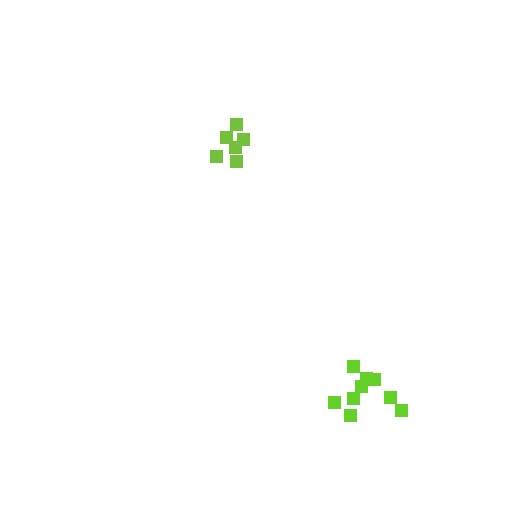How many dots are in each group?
Group 1: 6 dots, Group 2: 9 dots (15 total).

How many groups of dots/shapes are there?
There are 2 groups.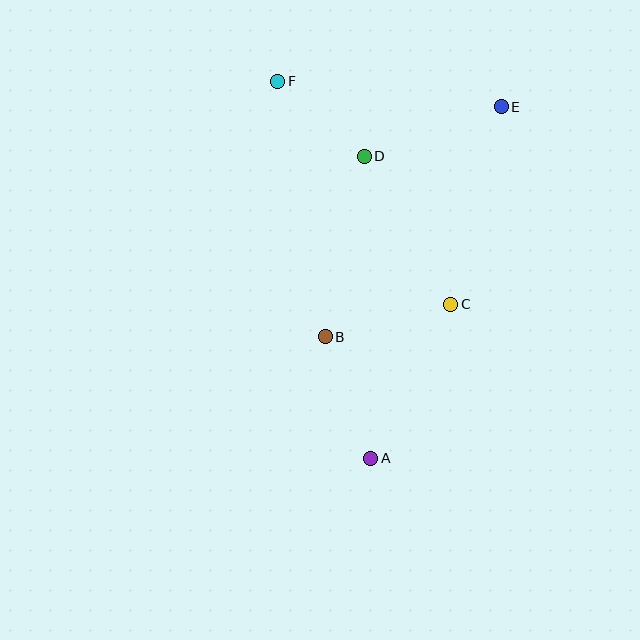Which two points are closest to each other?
Points D and F are closest to each other.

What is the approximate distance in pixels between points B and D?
The distance between B and D is approximately 184 pixels.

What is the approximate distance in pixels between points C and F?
The distance between C and F is approximately 282 pixels.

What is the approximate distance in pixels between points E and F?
The distance between E and F is approximately 225 pixels.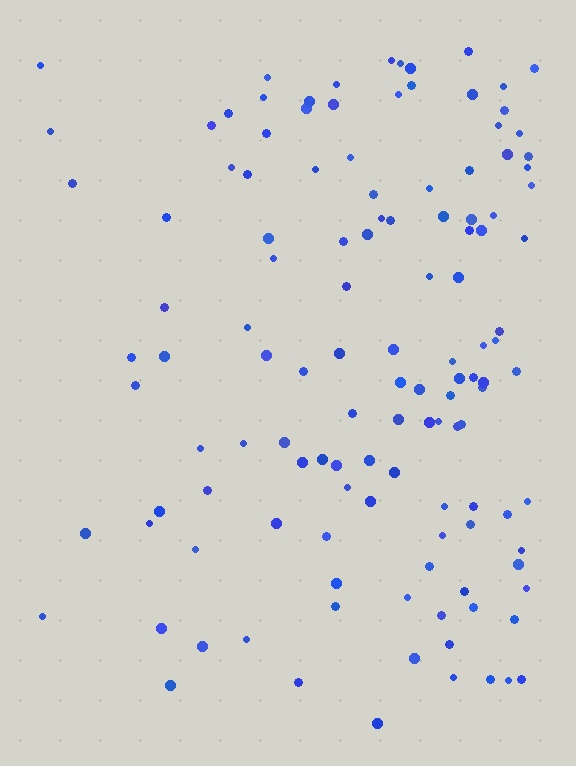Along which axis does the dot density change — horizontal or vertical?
Horizontal.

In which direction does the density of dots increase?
From left to right, with the right side densest.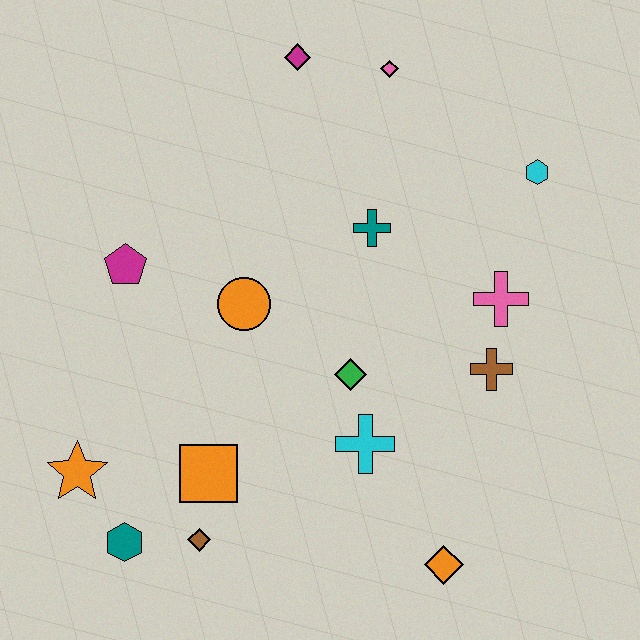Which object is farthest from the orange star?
The cyan hexagon is farthest from the orange star.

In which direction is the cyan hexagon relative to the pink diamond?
The cyan hexagon is to the right of the pink diamond.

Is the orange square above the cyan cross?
No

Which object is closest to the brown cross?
The pink cross is closest to the brown cross.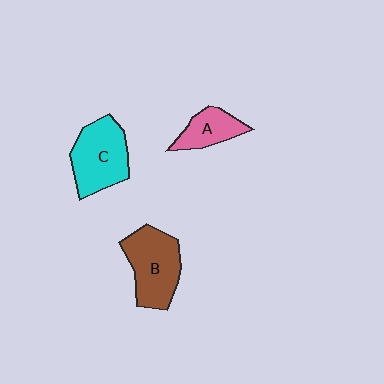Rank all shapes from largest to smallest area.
From largest to smallest: B (brown), C (cyan), A (pink).